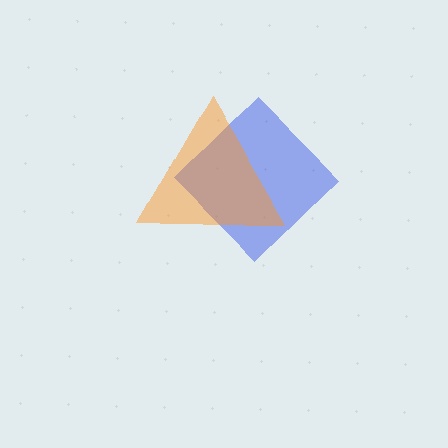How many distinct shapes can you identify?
There are 2 distinct shapes: a blue diamond, an orange triangle.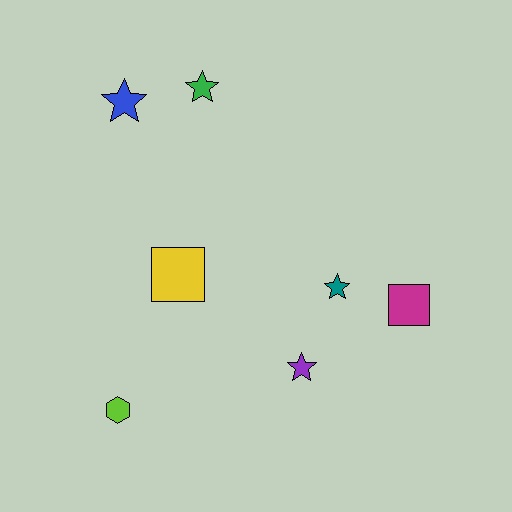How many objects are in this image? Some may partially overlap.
There are 7 objects.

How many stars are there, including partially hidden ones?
There are 4 stars.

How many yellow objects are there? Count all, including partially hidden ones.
There is 1 yellow object.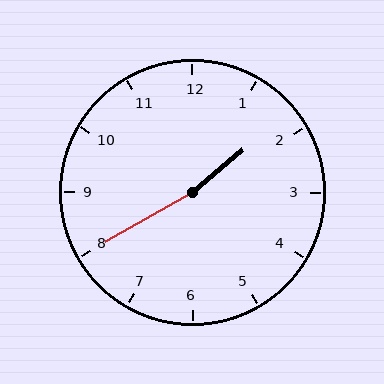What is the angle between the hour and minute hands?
Approximately 170 degrees.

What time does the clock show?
1:40.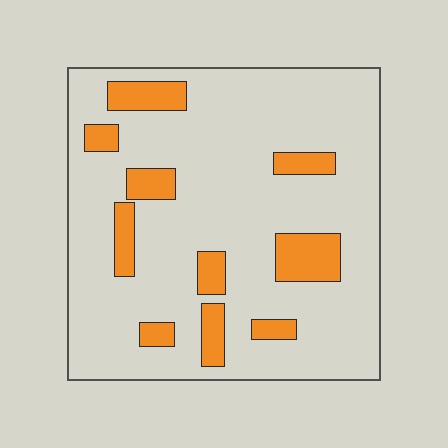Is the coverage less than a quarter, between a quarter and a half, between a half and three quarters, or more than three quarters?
Less than a quarter.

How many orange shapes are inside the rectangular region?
10.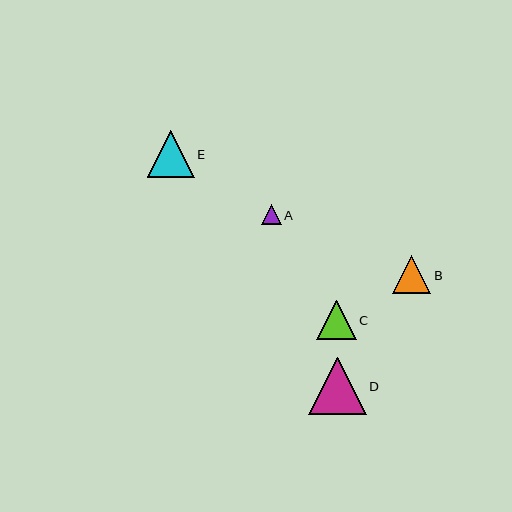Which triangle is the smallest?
Triangle A is the smallest with a size of approximately 20 pixels.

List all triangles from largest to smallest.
From largest to smallest: D, E, C, B, A.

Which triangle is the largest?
Triangle D is the largest with a size of approximately 57 pixels.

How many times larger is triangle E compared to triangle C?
Triangle E is approximately 1.2 times the size of triangle C.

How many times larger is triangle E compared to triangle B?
Triangle E is approximately 1.2 times the size of triangle B.